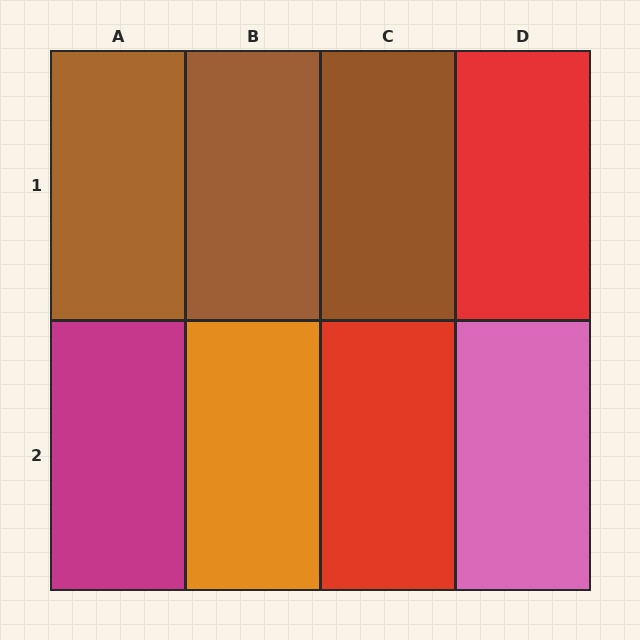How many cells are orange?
1 cell is orange.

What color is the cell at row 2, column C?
Red.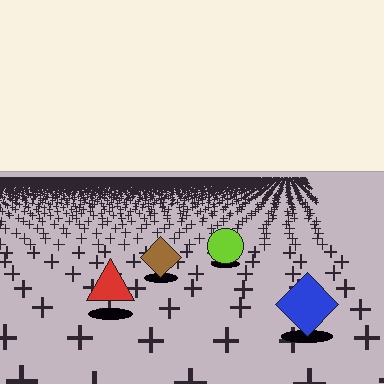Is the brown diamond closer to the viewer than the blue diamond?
No. The blue diamond is closer — you can tell from the texture gradient: the ground texture is coarser near it.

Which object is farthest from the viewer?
The lime circle is farthest from the viewer. It appears smaller and the ground texture around it is denser.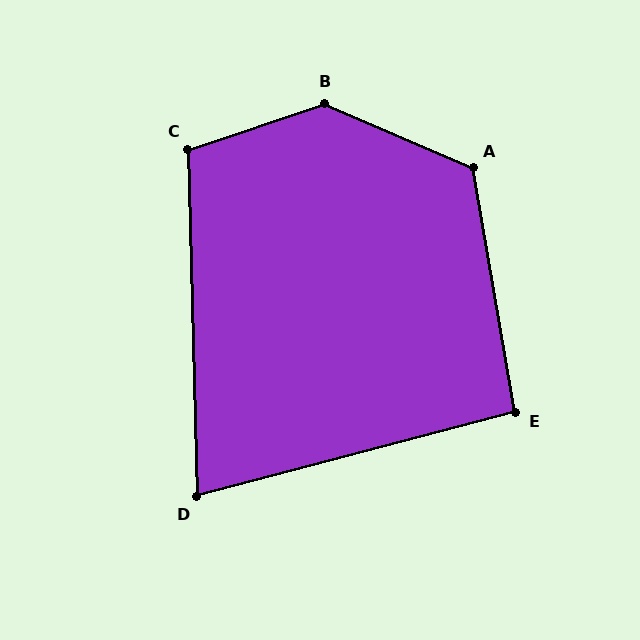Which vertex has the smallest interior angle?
D, at approximately 77 degrees.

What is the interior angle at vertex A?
Approximately 123 degrees (obtuse).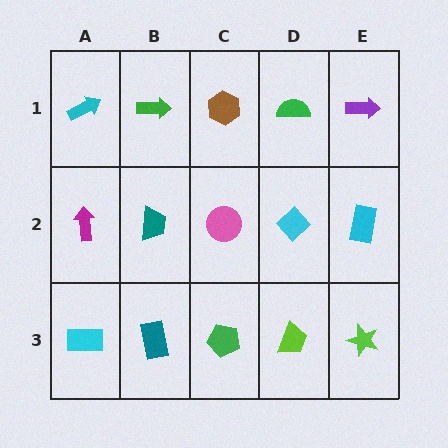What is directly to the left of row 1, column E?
A green semicircle.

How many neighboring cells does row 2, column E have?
3.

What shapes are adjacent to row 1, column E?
A cyan rectangle (row 2, column E), a green semicircle (row 1, column D).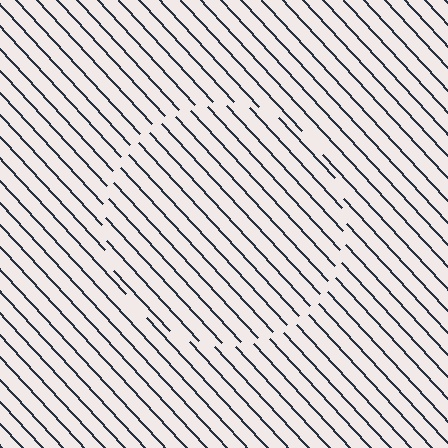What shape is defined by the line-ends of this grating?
An illusory circle. The interior of the shape contains the same grating, shifted by half a period — the contour is defined by the phase discontinuity where line-ends from the inner and outer gratings abut.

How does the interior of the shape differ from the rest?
The interior of the shape contains the same grating, shifted by half a period — the contour is defined by the phase discontinuity where line-ends from the inner and outer gratings abut.